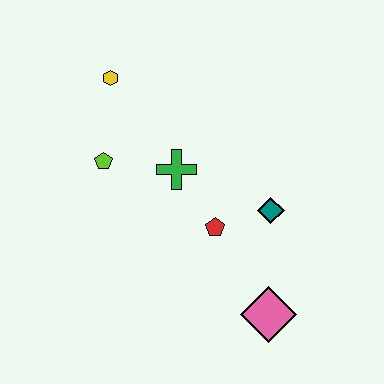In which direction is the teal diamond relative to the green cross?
The teal diamond is to the right of the green cross.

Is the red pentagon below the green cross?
Yes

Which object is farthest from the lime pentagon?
The pink diamond is farthest from the lime pentagon.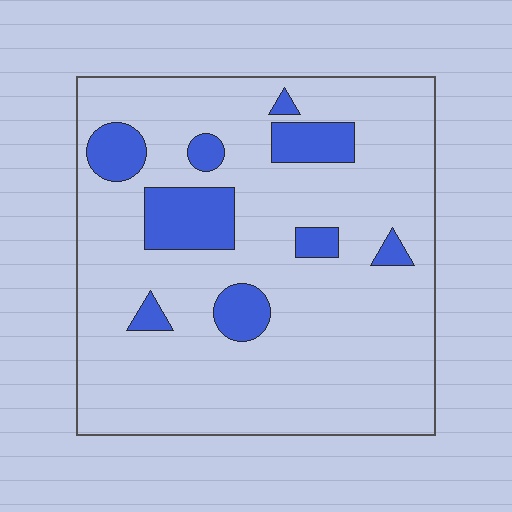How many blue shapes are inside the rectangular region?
9.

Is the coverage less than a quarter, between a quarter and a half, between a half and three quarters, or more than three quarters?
Less than a quarter.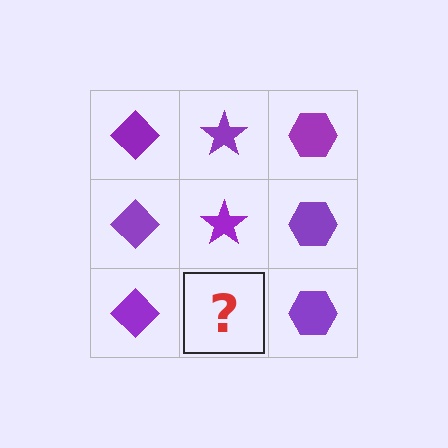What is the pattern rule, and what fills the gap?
The rule is that each column has a consistent shape. The gap should be filled with a purple star.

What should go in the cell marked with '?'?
The missing cell should contain a purple star.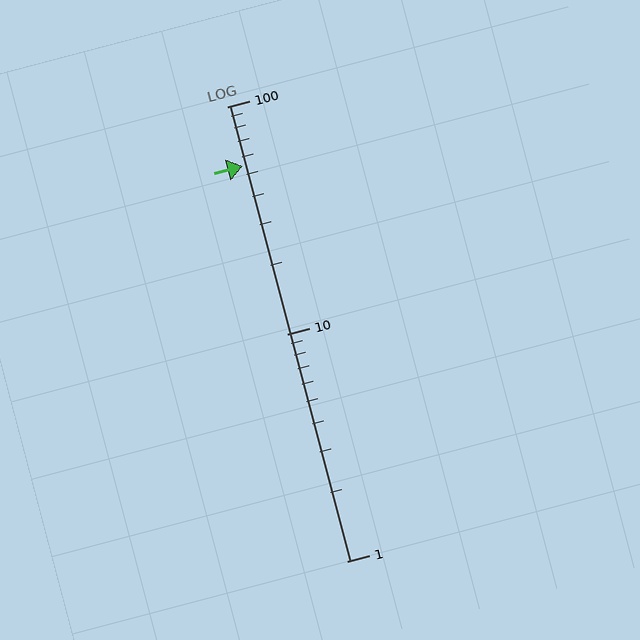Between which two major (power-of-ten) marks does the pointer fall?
The pointer is between 10 and 100.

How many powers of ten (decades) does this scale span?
The scale spans 2 decades, from 1 to 100.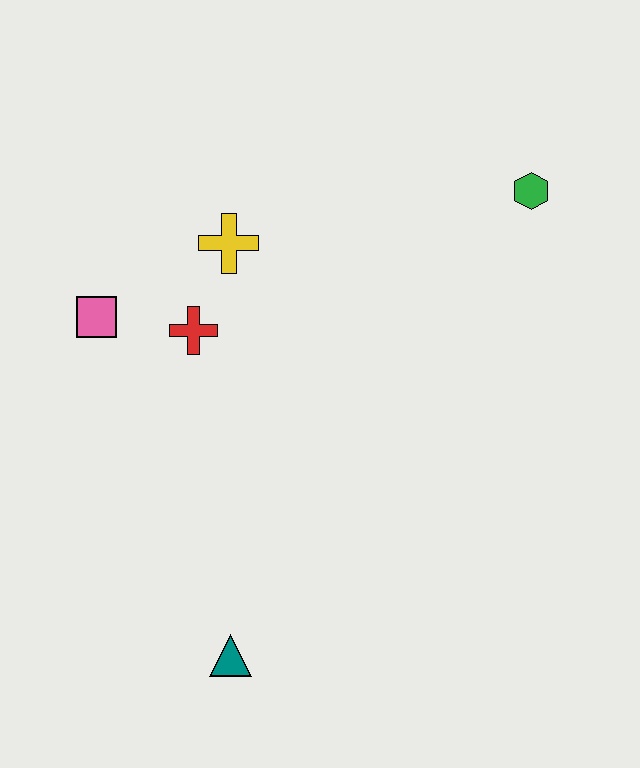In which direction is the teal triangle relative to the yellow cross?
The teal triangle is below the yellow cross.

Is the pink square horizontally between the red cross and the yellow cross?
No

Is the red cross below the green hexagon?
Yes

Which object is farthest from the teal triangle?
The green hexagon is farthest from the teal triangle.